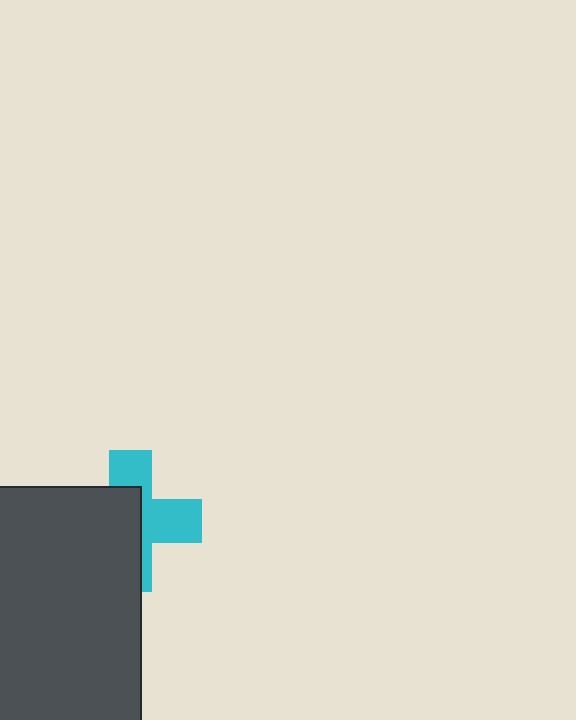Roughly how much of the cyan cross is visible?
About half of it is visible (roughly 46%).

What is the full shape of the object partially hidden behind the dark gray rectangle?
The partially hidden object is a cyan cross.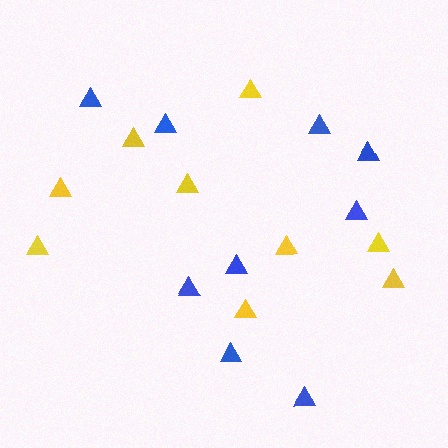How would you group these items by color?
There are 2 groups: one group of blue triangles (9) and one group of yellow triangles (9).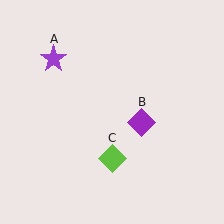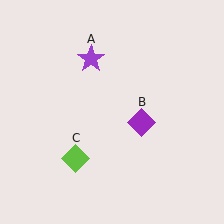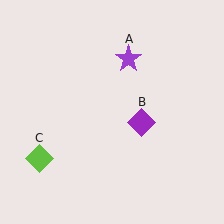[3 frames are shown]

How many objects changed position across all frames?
2 objects changed position: purple star (object A), lime diamond (object C).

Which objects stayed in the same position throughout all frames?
Purple diamond (object B) remained stationary.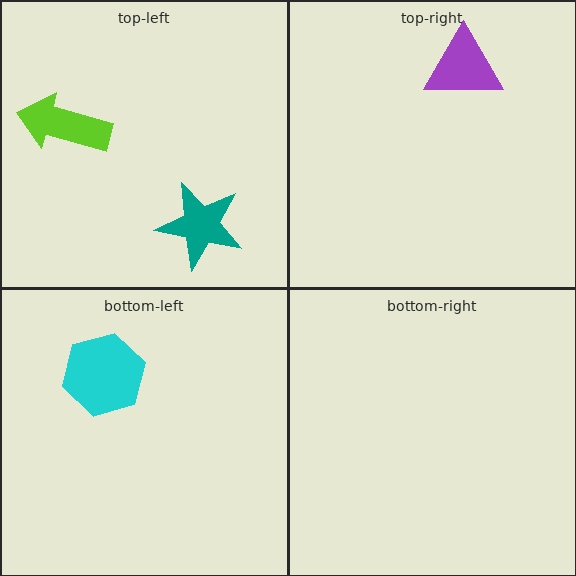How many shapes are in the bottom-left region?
1.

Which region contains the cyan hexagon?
The bottom-left region.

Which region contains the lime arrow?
The top-left region.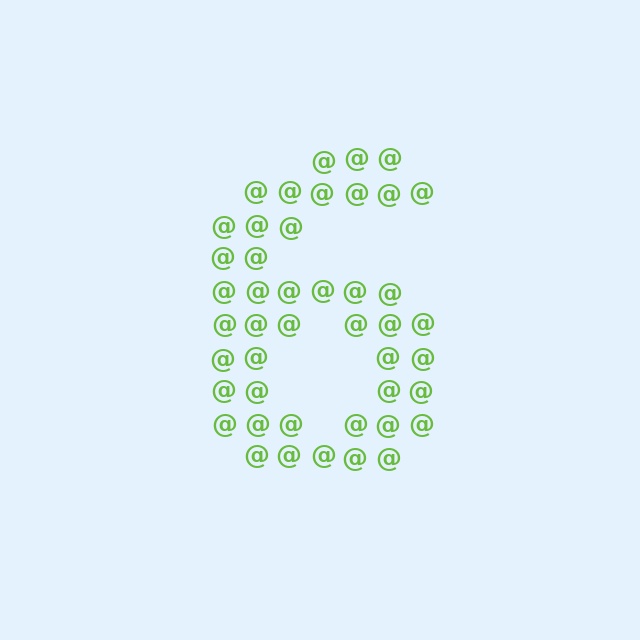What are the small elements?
The small elements are at signs.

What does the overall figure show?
The overall figure shows the digit 6.